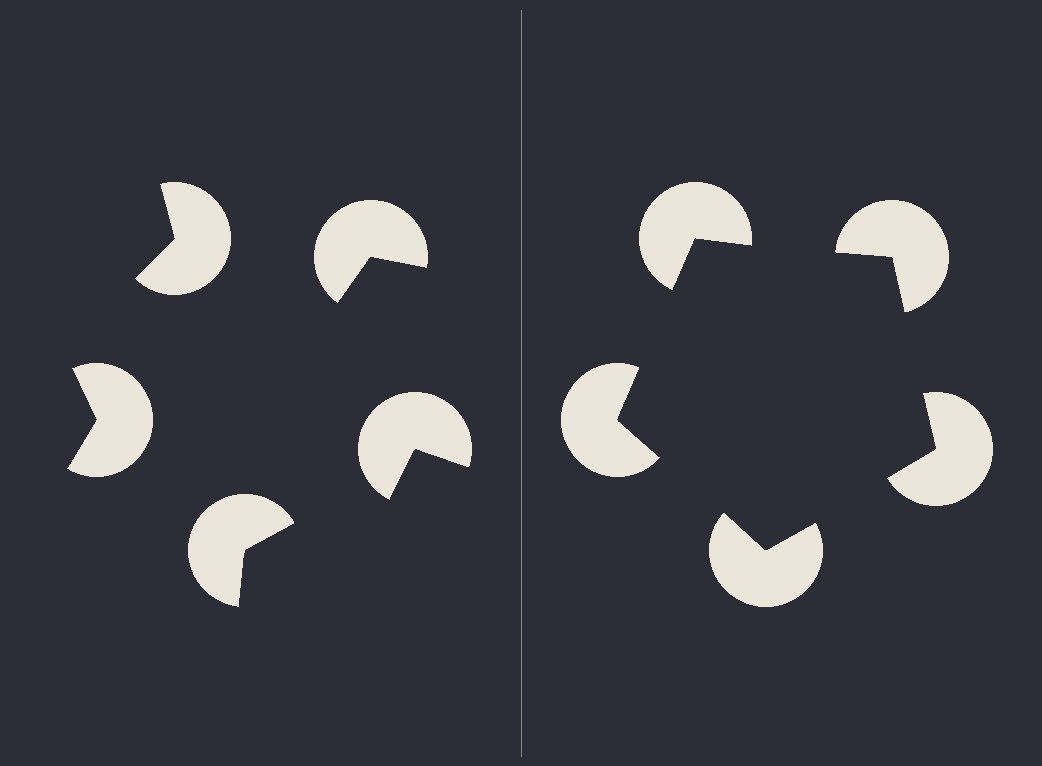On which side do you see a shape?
An illusory pentagon appears on the right side. On the left side the wedge cuts are rotated, so no coherent shape forms.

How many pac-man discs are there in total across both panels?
10 — 5 on each side.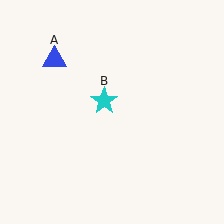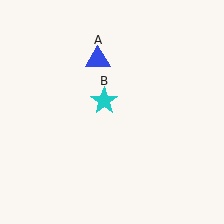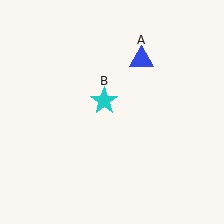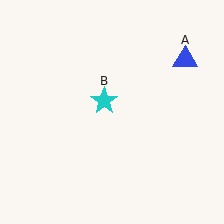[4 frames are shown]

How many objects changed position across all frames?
1 object changed position: blue triangle (object A).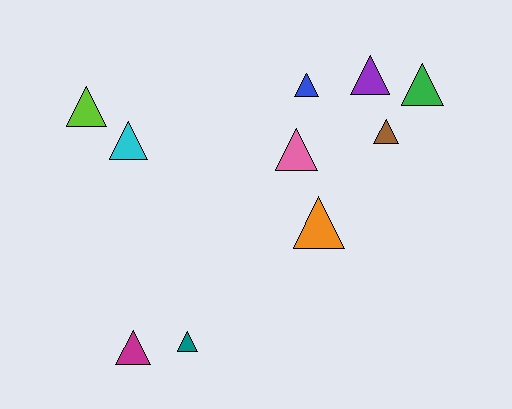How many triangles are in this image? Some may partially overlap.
There are 10 triangles.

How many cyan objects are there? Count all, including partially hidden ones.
There is 1 cyan object.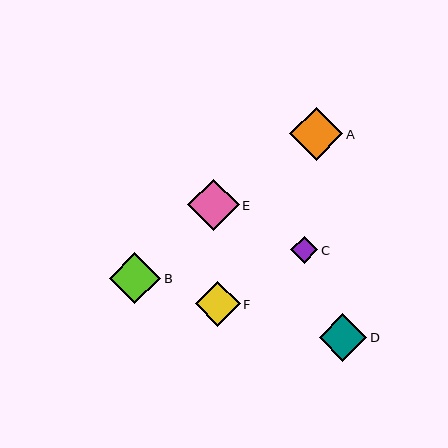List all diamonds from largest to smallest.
From largest to smallest: A, E, B, D, F, C.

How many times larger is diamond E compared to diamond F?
Diamond E is approximately 1.1 times the size of diamond F.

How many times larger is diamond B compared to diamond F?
Diamond B is approximately 1.1 times the size of diamond F.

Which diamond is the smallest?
Diamond C is the smallest with a size of approximately 27 pixels.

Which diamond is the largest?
Diamond A is the largest with a size of approximately 53 pixels.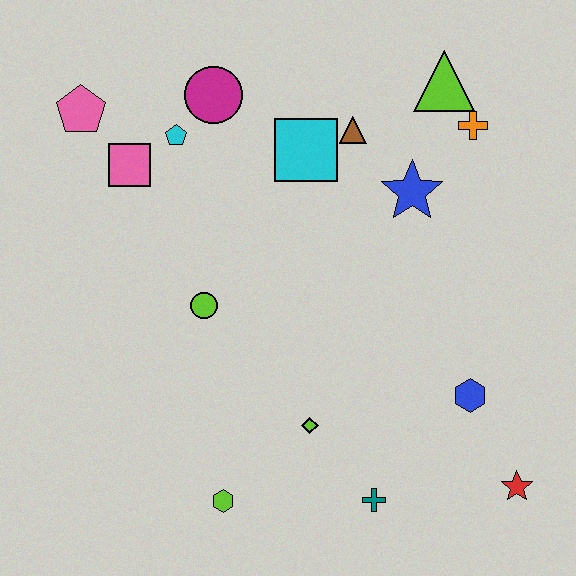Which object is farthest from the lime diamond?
The pink pentagon is farthest from the lime diamond.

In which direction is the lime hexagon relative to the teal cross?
The lime hexagon is to the left of the teal cross.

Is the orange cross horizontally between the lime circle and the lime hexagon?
No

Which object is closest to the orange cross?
The lime triangle is closest to the orange cross.